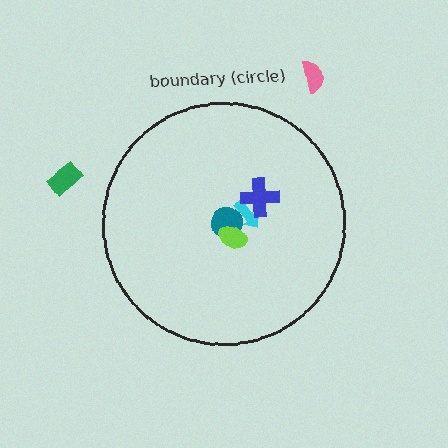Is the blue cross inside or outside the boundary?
Inside.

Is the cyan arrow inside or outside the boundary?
Inside.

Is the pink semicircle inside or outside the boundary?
Outside.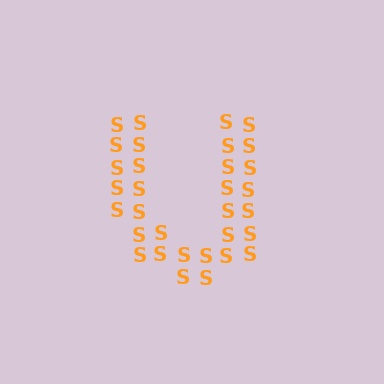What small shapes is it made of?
It is made of small letter S's.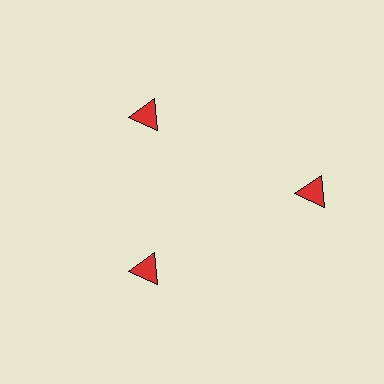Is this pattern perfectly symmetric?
No. The 3 red triangles are arranged in a ring, but one element near the 3 o'clock position is pushed outward from the center, breaking the 3-fold rotational symmetry.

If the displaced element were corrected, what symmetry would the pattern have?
It would have 3-fold rotational symmetry — the pattern would map onto itself every 120 degrees.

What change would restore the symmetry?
The symmetry would be restored by moving it inward, back onto the ring so that all 3 triangles sit at equal angles and equal distance from the center.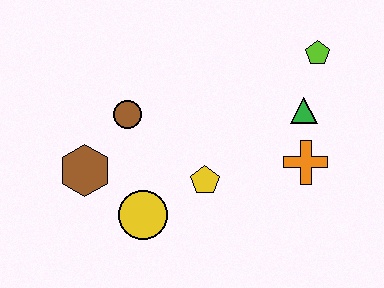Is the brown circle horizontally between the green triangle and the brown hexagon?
Yes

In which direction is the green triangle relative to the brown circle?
The green triangle is to the right of the brown circle.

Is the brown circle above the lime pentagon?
No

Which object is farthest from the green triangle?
The brown hexagon is farthest from the green triangle.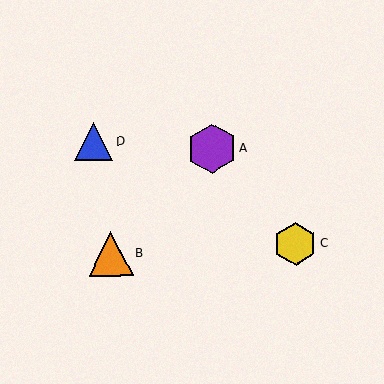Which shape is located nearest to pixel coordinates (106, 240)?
The orange triangle (labeled B) at (111, 254) is nearest to that location.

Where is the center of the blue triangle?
The center of the blue triangle is at (94, 142).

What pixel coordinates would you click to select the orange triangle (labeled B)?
Click at (111, 254) to select the orange triangle B.